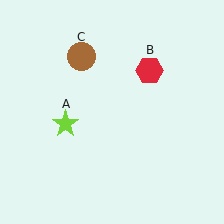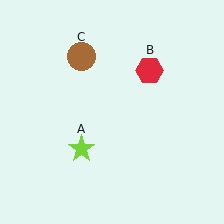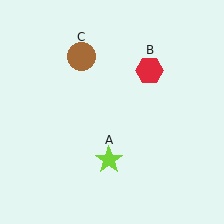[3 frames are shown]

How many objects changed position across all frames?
1 object changed position: lime star (object A).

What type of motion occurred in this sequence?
The lime star (object A) rotated counterclockwise around the center of the scene.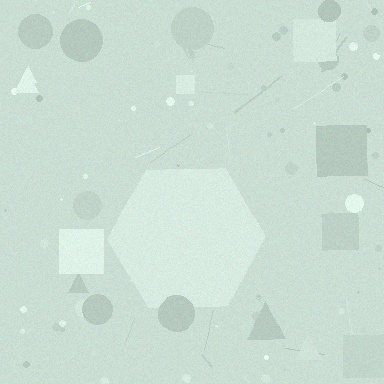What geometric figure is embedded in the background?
A hexagon is embedded in the background.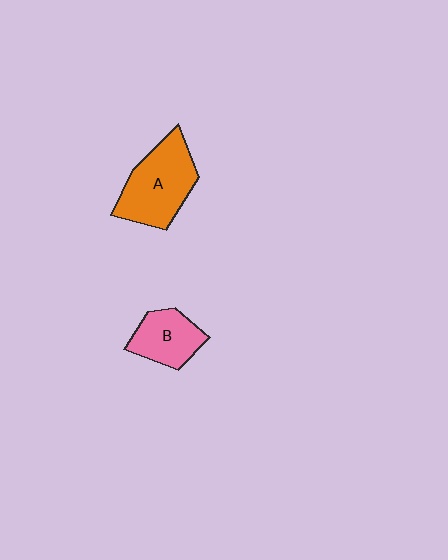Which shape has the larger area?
Shape A (orange).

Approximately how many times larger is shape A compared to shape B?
Approximately 1.6 times.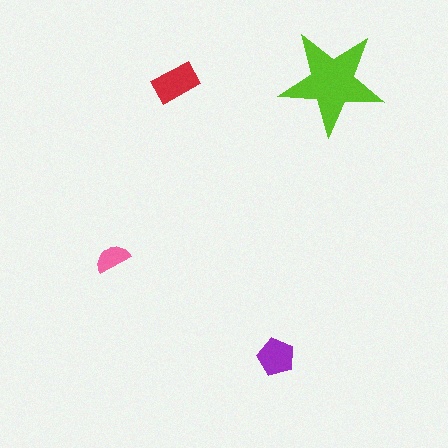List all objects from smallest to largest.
The pink semicircle, the purple pentagon, the red rectangle, the lime star.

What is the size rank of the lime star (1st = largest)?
1st.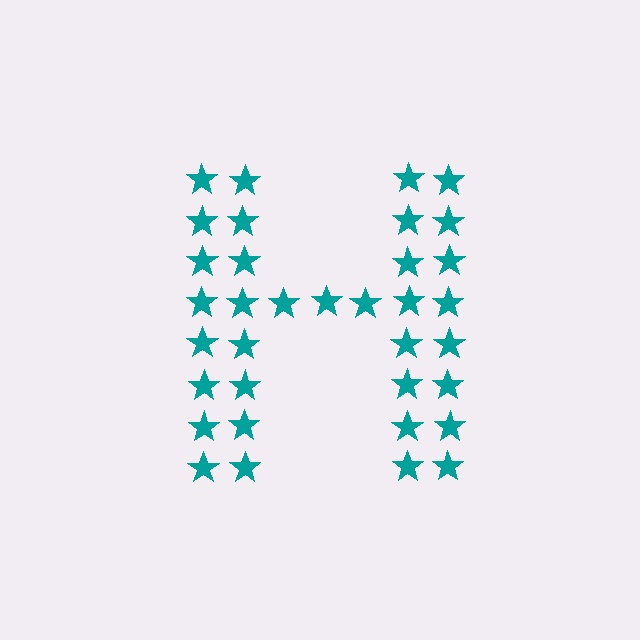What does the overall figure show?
The overall figure shows the letter H.